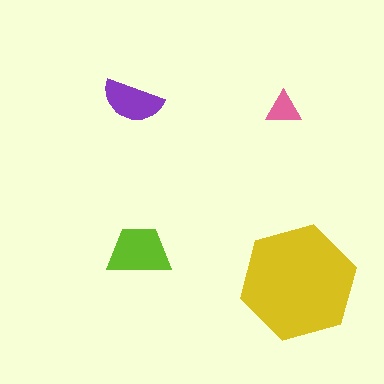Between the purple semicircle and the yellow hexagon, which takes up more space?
The yellow hexagon.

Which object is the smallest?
The pink triangle.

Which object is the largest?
The yellow hexagon.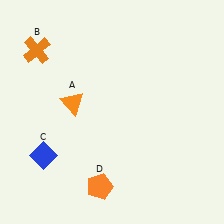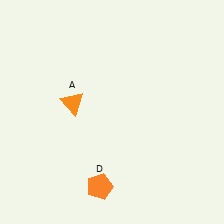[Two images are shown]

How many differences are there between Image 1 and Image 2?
There are 2 differences between the two images.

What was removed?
The blue diamond (C), the orange cross (B) were removed in Image 2.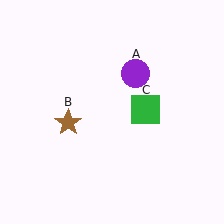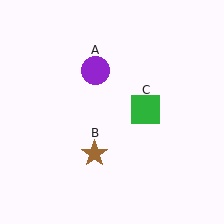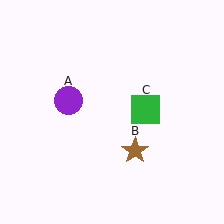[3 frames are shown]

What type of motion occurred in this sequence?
The purple circle (object A), brown star (object B) rotated counterclockwise around the center of the scene.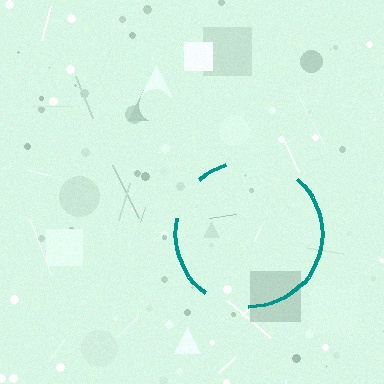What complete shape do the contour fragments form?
The contour fragments form a circle.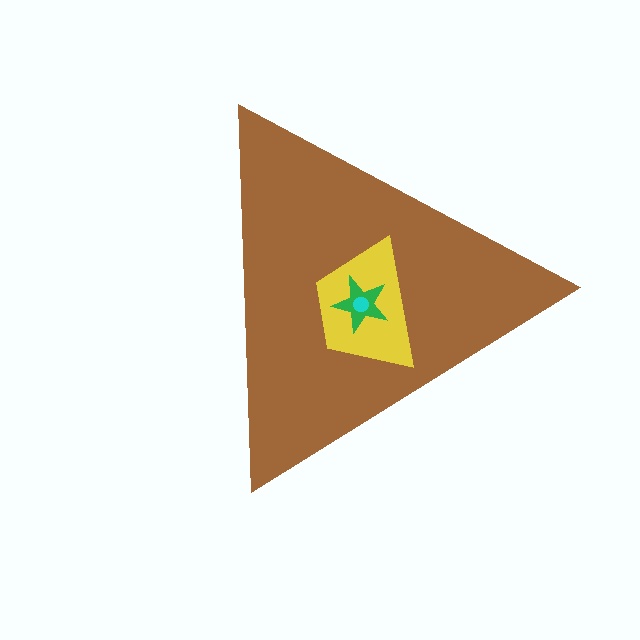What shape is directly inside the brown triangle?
The yellow trapezoid.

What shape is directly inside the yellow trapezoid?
The green star.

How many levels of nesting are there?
4.